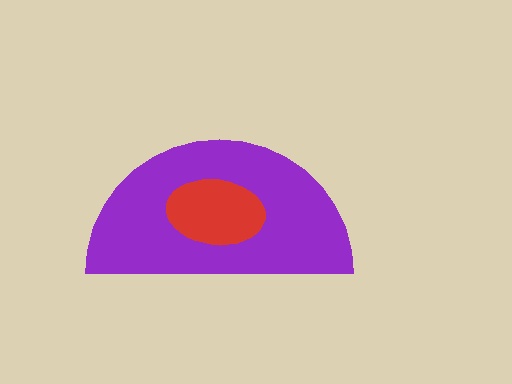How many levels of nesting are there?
2.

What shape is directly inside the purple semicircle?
The red ellipse.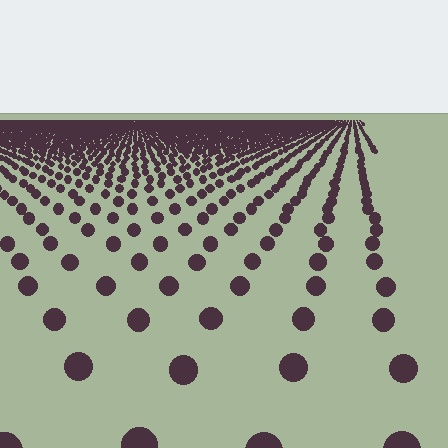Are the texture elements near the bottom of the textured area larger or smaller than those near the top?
Larger. Near the bottom, elements are closer to the viewer and appear at a bigger on-screen size.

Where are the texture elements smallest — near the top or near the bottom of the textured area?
Near the top.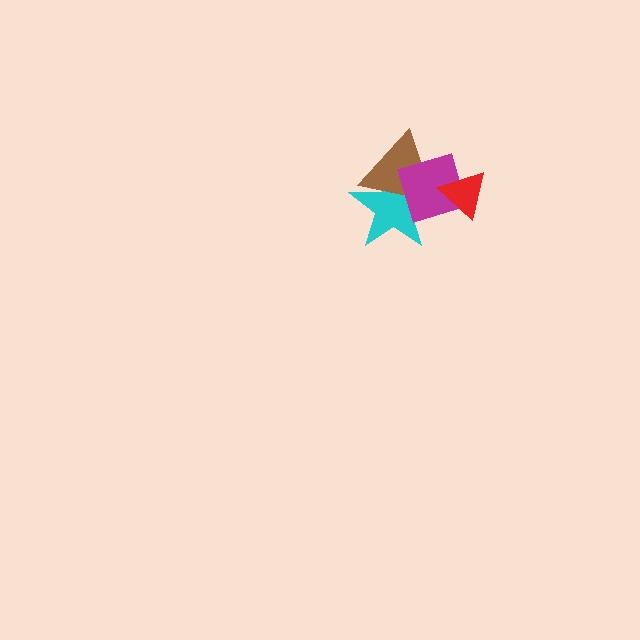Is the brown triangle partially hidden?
Yes, it is partially covered by another shape.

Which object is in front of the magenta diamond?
The red triangle is in front of the magenta diamond.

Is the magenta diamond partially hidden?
Yes, it is partially covered by another shape.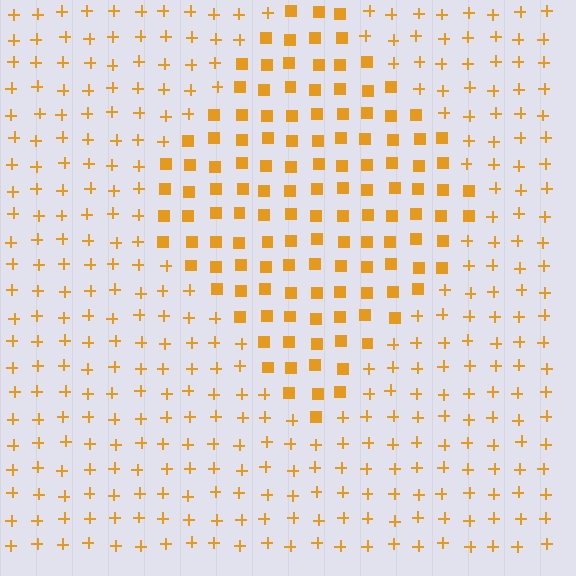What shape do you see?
I see a diamond.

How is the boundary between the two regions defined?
The boundary is defined by a change in element shape: squares inside vs. plus signs outside. All elements share the same color and spacing.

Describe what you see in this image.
The image is filled with small orange elements arranged in a uniform grid. A diamond-shaped region contains squares, while the surrounding area contains plus signs. The boundary is defined purely by the change in element shape.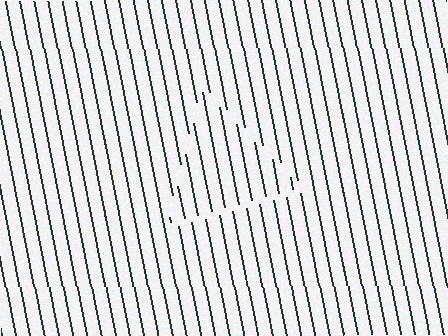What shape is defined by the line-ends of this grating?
An illusory triangle. The interior of the shape contains the same grating, shifted by half a period — the contour is defined by the phase discontinuity where line-ends from the inner and outer gratings abut.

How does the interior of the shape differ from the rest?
The interior of the shape contains the same grating, shifted by half a period — the contour is defined by the phase discontinuity where line-ends from the inner and outer gratings abut.